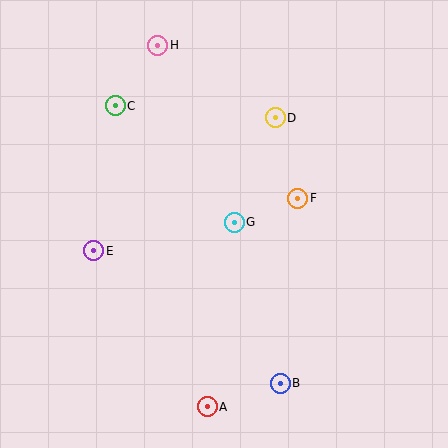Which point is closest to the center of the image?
Point G at (234, 222) is closest to the center.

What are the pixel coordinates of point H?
Point H is at (158, 45).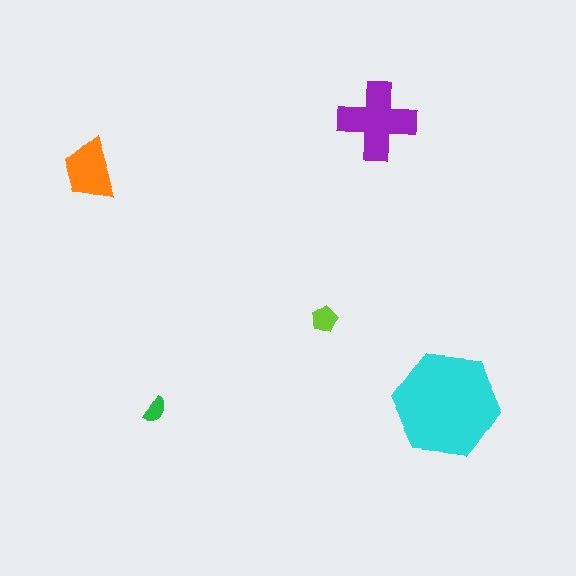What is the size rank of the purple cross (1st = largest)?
2nd.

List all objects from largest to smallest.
The cyan hexagon, the purple cross, the orange trapezoid, the lime pentagon, the green semicircle.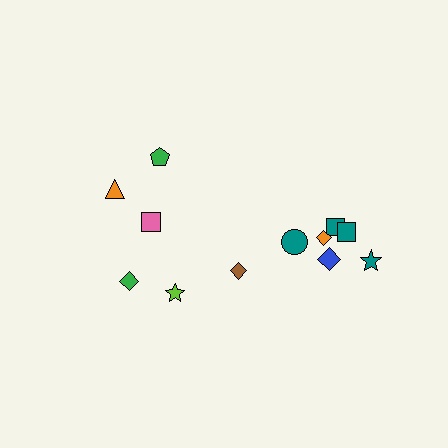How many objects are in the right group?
There are 7 objects.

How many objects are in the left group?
There are 5 objects.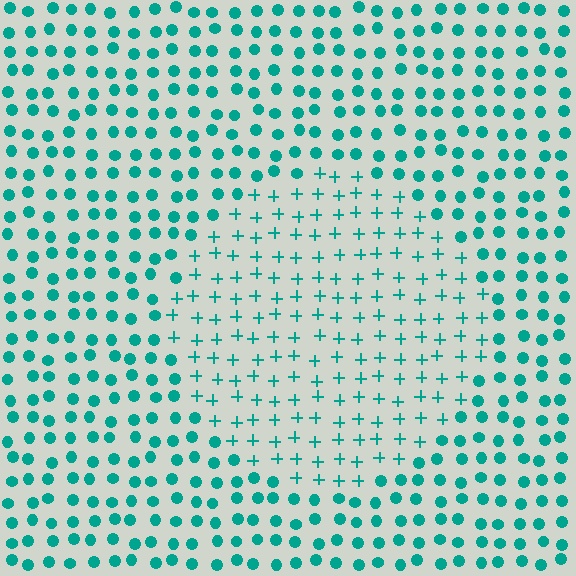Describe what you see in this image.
The image is filled with small teal elements arranged in a uniform grid. A circle-shaped region contains plus signs, while the surrounding area contains circles. The boundary is defined purely by the change in element shape.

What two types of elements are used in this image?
The image uses plus signs inside the circle region and circles outside it.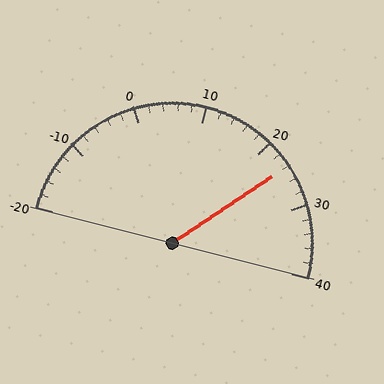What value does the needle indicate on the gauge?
The needle indicates approximately 24.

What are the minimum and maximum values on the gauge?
The gauge ranges from -20 to 40.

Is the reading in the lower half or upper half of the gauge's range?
The reading is in the upper half of the range (-20 to 40).